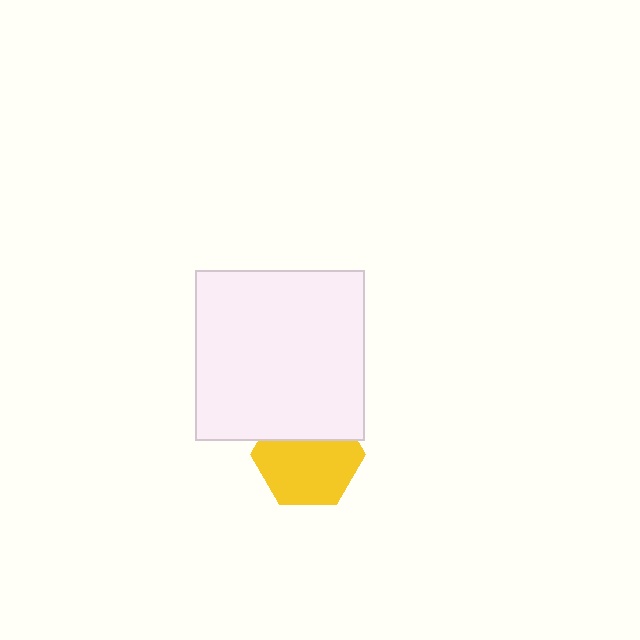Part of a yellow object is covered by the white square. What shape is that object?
It is a hexagon.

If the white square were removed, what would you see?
You would see the complete yellow hexagon.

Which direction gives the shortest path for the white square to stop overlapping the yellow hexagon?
Moving up gives the shortest separation.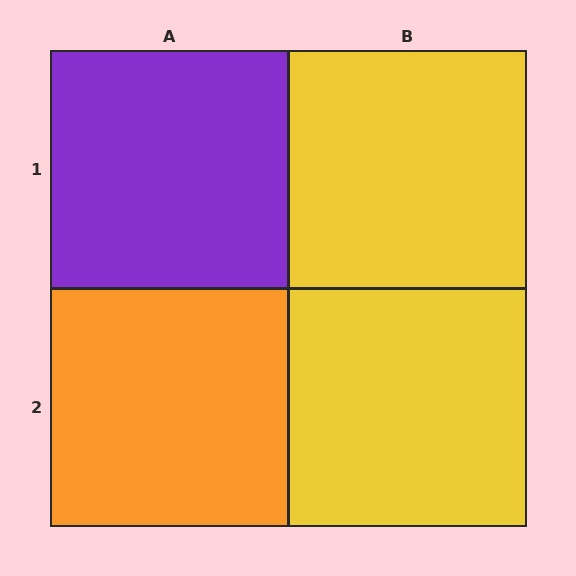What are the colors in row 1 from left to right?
Purple, yellow.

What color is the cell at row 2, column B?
Yellow.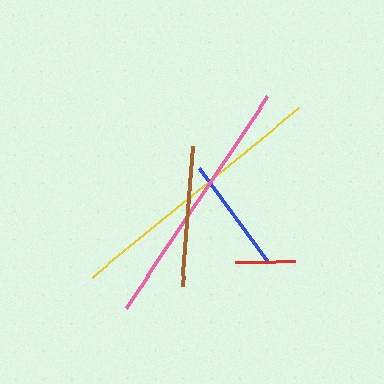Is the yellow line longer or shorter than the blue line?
The yellow line is longer than the blue line.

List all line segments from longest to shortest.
From longest to shortest: yellow, pink, brown, blue, red.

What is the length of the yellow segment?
The yellow segment is approximately 267 pixels long.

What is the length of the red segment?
The red segment is approximately 60 pixels long.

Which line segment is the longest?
The yellow line is the longest at approximately 267 pixels.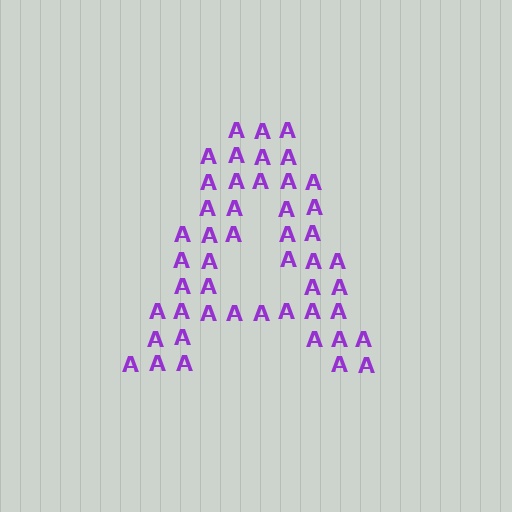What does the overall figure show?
The overall figure shows the letter A.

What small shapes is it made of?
It is made of small letter A's.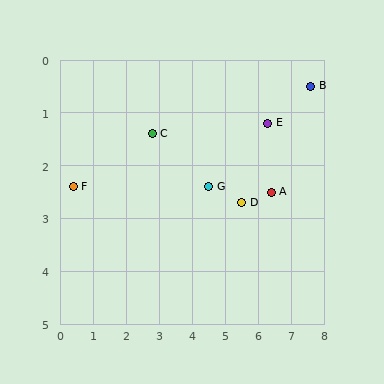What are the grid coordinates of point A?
Point A is at approximately (6.4, 2.5).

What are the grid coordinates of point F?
Point F is at approximately (0.4, 2.4).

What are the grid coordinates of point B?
Point B is at approximately (7.6, 0.5).